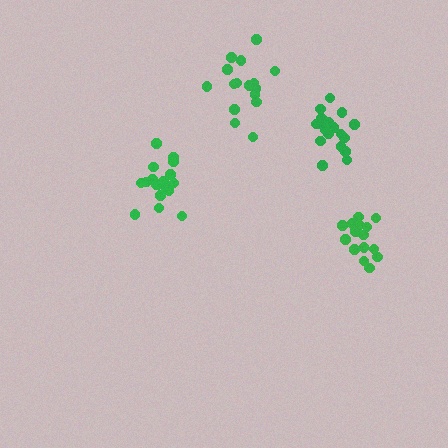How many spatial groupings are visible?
There are 4 spatial groupings.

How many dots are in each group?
Group 1: 18 dots, Group 2: 16 dots, Group 3: 20 dots, Group 4: 15 dots (69 total).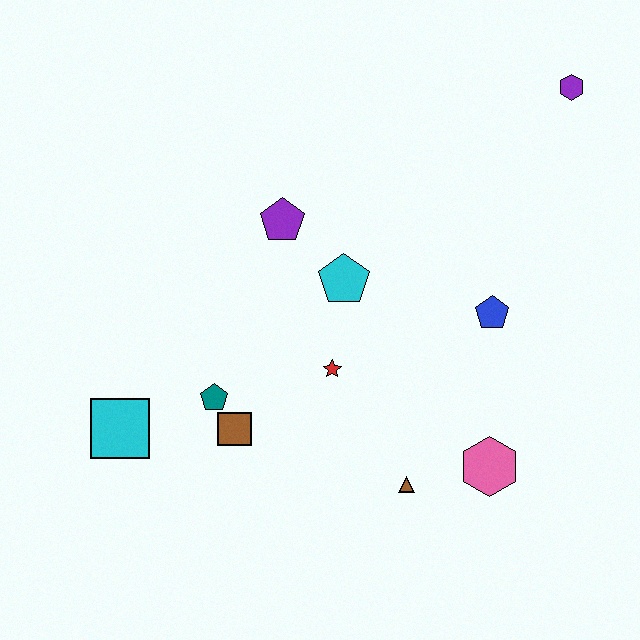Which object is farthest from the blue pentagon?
The cyan square is farthest from the blue pentagon.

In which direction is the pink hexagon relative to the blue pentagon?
The pink hexagon is below the blue pentagon.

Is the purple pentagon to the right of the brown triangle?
No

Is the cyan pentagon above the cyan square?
Yes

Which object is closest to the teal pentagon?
The brown square is closest to the teal pentagon.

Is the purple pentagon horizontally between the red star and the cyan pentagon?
No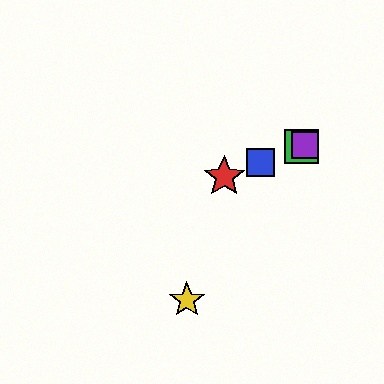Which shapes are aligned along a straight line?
The red star, the blue square, the green square, the purple square are aligned along a straight line.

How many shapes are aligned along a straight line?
4 shapes (the red star, the blue square, the green square, the purple square) are aligned along a straight line.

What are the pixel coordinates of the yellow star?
The yellow star is at (187, 300).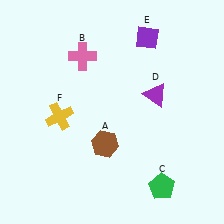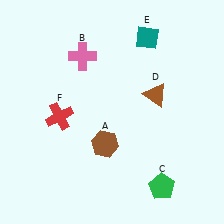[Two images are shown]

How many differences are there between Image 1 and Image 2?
There are 3 differences between the two images.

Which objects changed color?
D changed from purple to brown. E changed from purple to teal. F changed from yellow to red.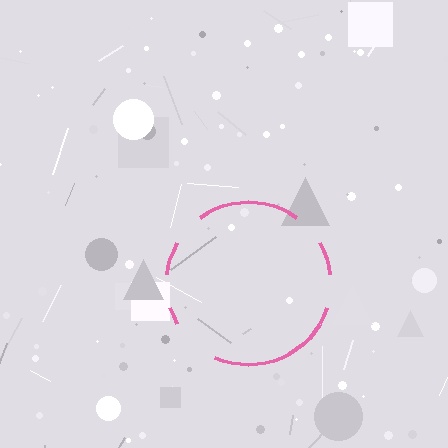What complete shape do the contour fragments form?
The contour fragments form a circle.